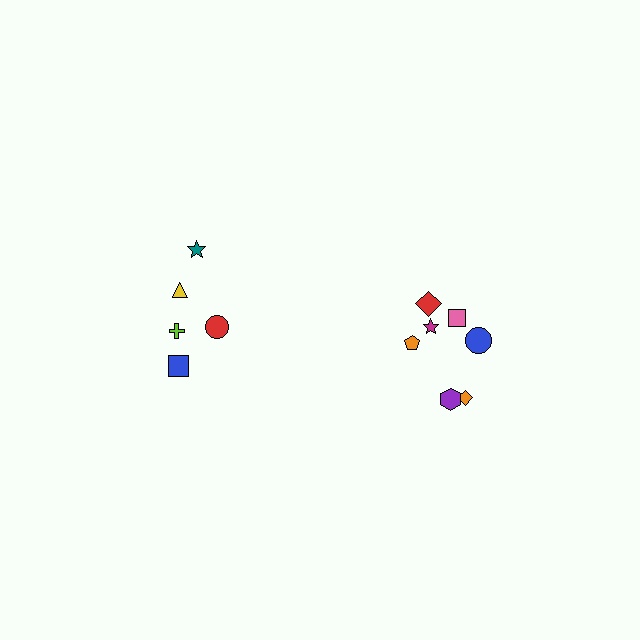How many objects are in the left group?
There are 5 objects.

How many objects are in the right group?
There are 7 objects.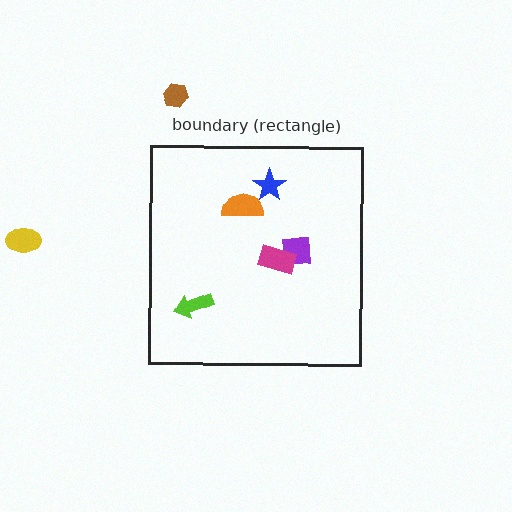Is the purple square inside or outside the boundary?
Inside.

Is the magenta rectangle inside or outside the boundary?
Inside.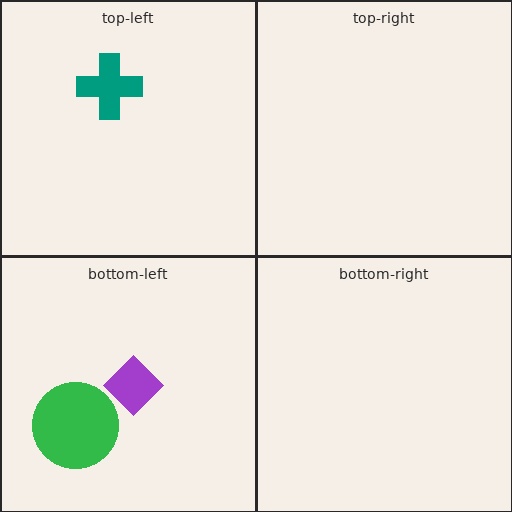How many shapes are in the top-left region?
1.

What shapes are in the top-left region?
The teal cross.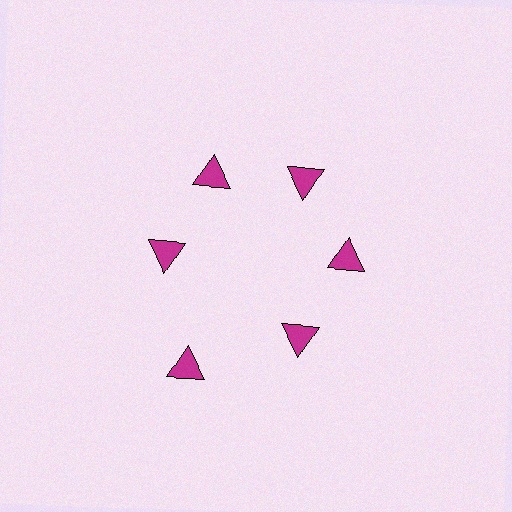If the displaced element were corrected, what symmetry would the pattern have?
It would have 6-fold rotational symmetry — the pattern would map onto itself every 60 degrees.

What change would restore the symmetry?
The symmetry would be restored by moving it inward, back onto the ring so that all 6 triangles sit at equal angles and equal distance from the center.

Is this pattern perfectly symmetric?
No. The 6 magenta triangles are arranged in a ring, but one element near the 7 o'clock position is pushed outward from the center, breaking the 6-fold rotational symmetry.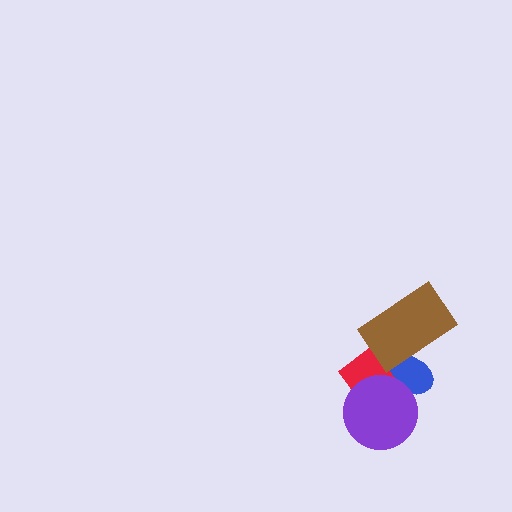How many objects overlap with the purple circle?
2 objects overlap with the purple circle.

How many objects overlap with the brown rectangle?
2 objects overlap with the brown rectangle.